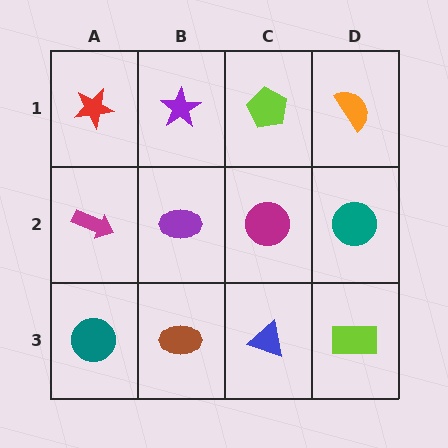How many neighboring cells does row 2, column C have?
4.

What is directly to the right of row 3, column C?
A lime rectangle.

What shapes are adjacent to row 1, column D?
A teal circle (row 2, column D), a lime pentagon (row 1, column C).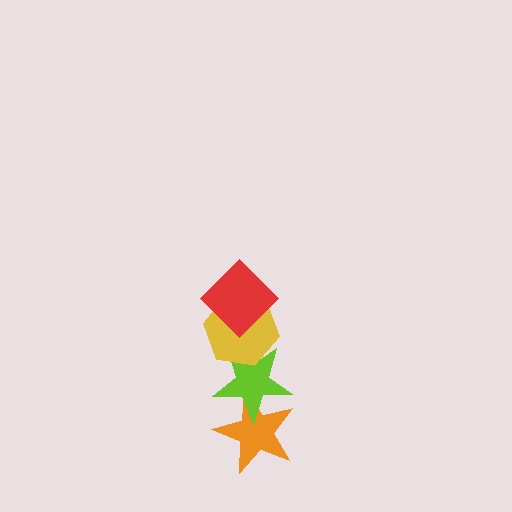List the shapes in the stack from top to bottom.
From top to bottom: the red diamond, the yellow hexagon, the lime star, the orange star.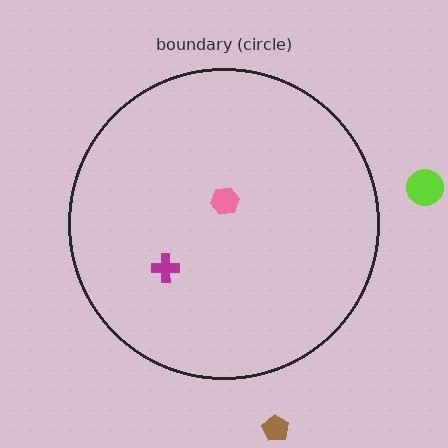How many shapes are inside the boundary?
2 inside, 2 outside.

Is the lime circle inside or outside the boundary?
Outside.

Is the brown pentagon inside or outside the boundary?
Outside.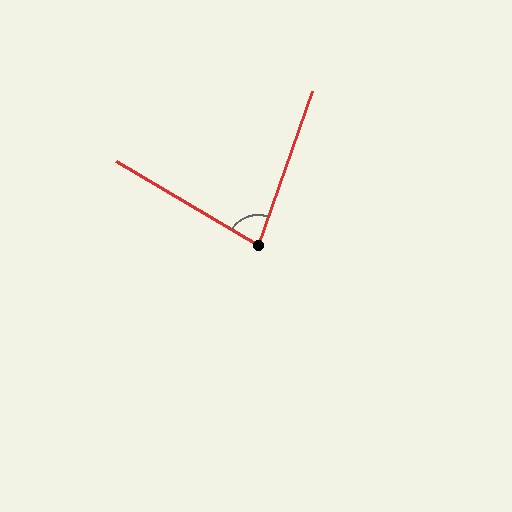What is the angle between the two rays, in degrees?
Approximately 79 degrees.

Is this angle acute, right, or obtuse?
It is acute.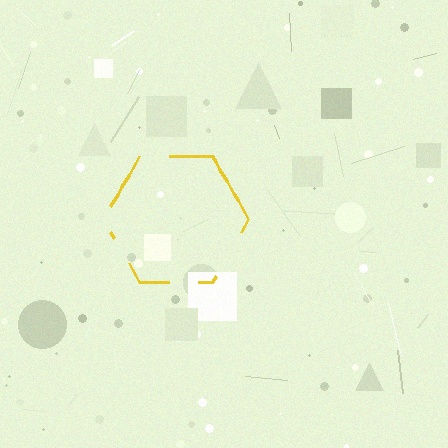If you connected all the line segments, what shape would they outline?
They would outline a hexagon.